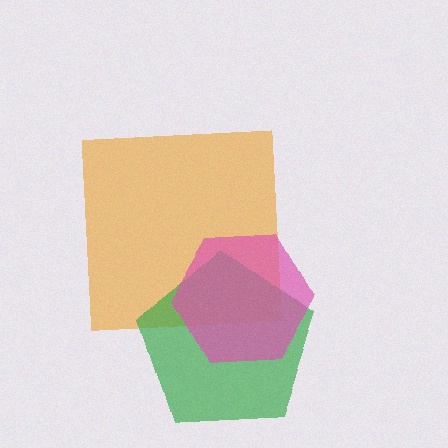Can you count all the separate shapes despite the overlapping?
Yes, there are 3 separate shapes.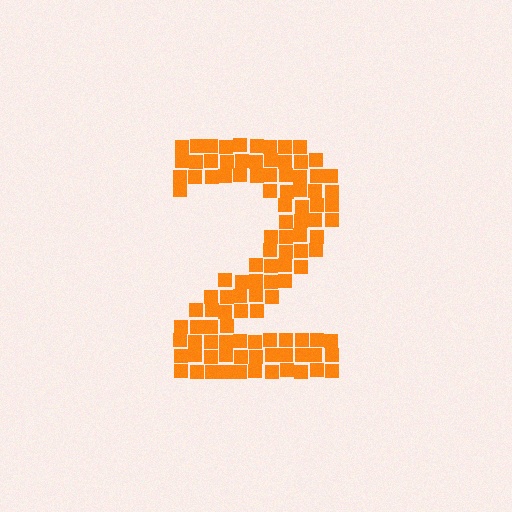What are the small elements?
The small elements are squares.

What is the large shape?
The large shape is the digit 2.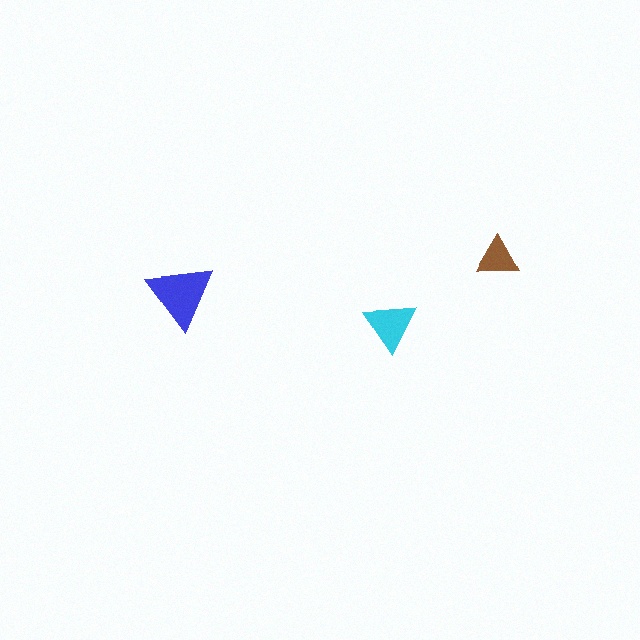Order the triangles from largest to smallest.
the blue one, the cyan one, the brown one.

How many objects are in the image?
There are 3 objects in the image.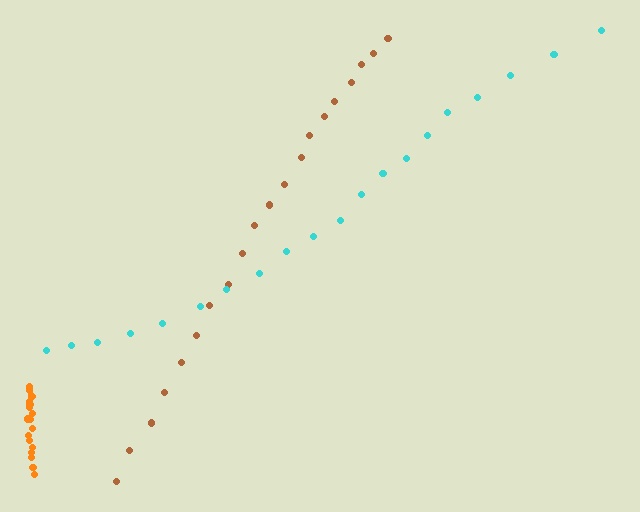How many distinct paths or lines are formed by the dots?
There are 3 distinct paths.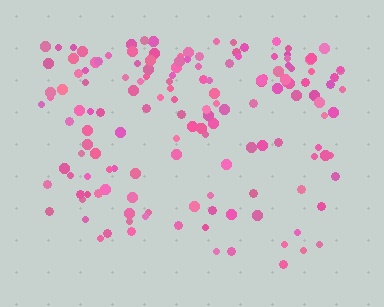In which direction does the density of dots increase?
From bottom to top, with the top side densest.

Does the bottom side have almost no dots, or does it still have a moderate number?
Still a moderate number, just noticeably fewer than the top.